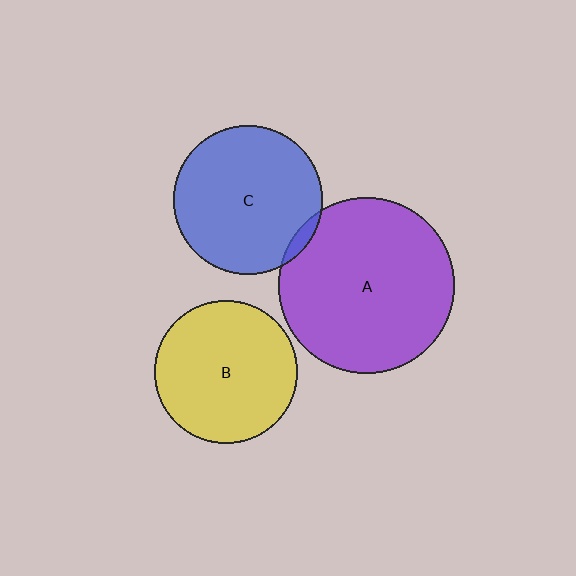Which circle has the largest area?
Circle A (purple).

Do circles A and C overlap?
Yes.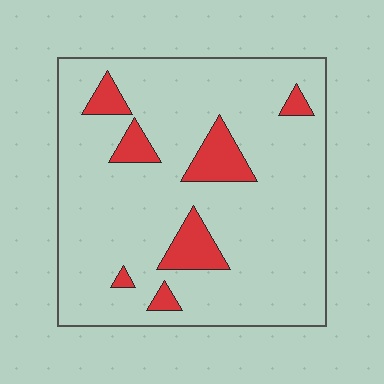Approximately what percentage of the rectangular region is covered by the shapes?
Approximately 15%.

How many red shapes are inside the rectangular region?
7.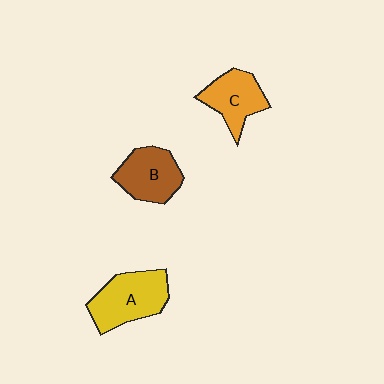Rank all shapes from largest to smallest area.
From largest to smallest: A (yellow), B (brown), C (orange).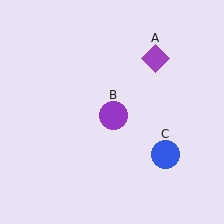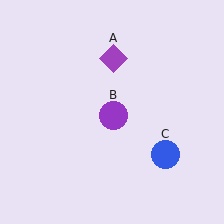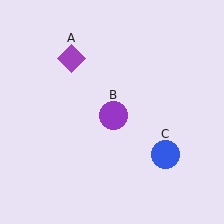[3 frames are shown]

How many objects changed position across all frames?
1 object changed position: purple diamond (object A).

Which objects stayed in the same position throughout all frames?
Purple circle (object B) and blue circle (object C) remained stationary.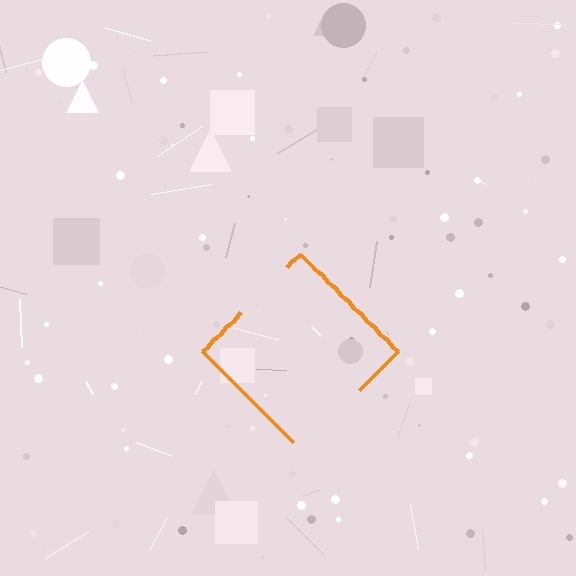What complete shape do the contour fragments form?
The contour fragments form a diamond.